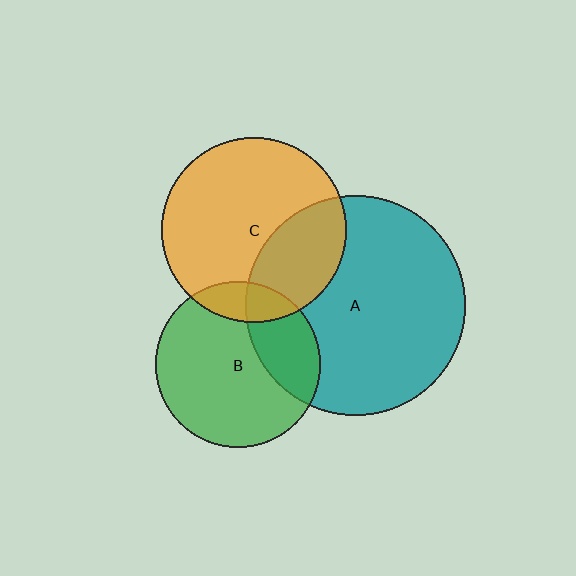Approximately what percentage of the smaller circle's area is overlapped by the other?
Approximately 30%.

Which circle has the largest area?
Circle A (teal).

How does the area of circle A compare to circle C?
Approximately 1.4 times.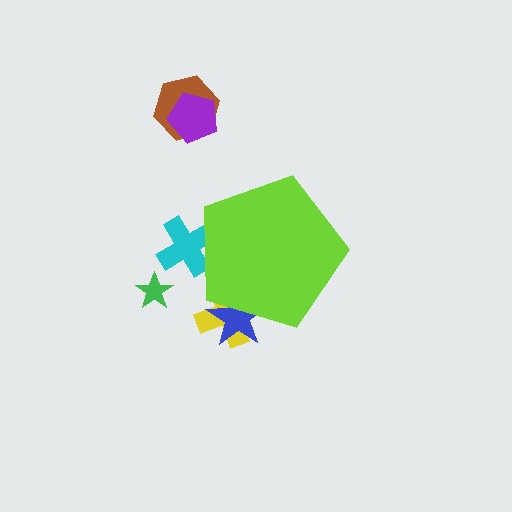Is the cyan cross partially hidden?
Yes, the cyan cross is partially hidden behind the lime pentagon.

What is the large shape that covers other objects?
A lime pentagon.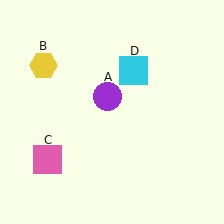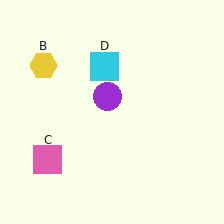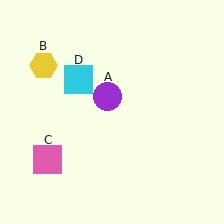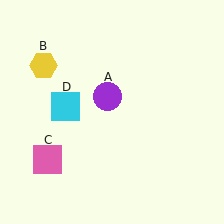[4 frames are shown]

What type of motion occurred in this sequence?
The cyan square (object D) rotated counterclockwise around the center of the scene.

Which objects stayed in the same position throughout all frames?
Purple circle (object A) and yellow hexagon (object B) and pink square (object C) remained stationary.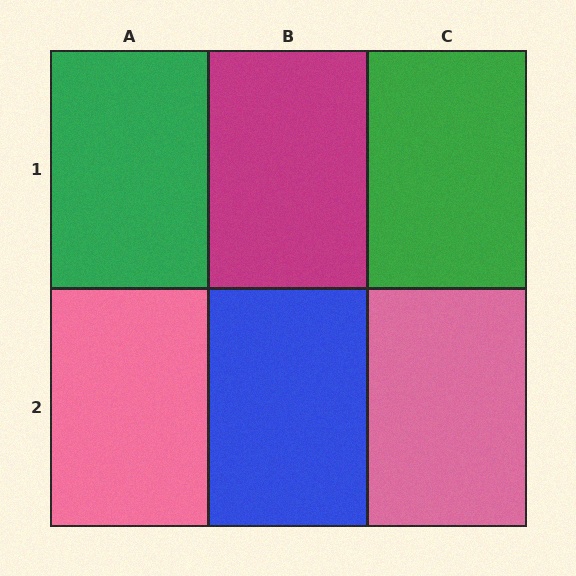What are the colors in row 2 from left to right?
Pink, blue, pink.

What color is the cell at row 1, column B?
Magenta.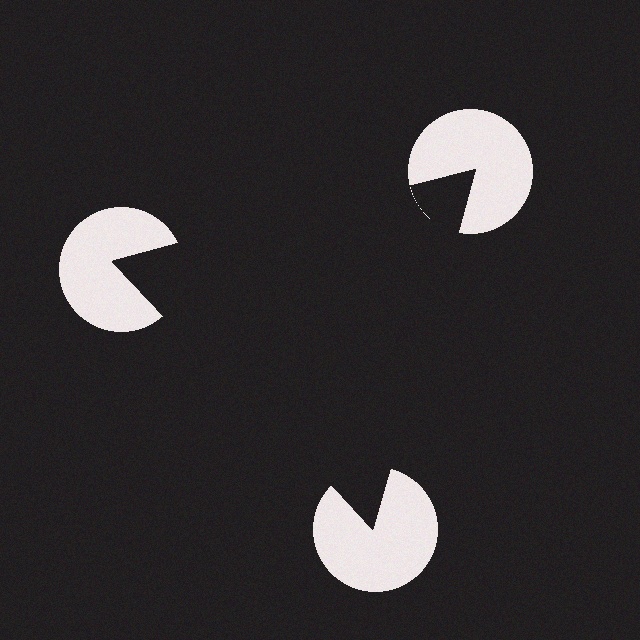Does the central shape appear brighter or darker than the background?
It typically appears slightly darker than the background, even though no actual brightness change is drawn.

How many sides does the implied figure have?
3 sides.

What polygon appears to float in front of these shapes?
An illusory triangle — its edges are inferred from the aligned wedge cuts in the pac-man discs, not physically drawn.